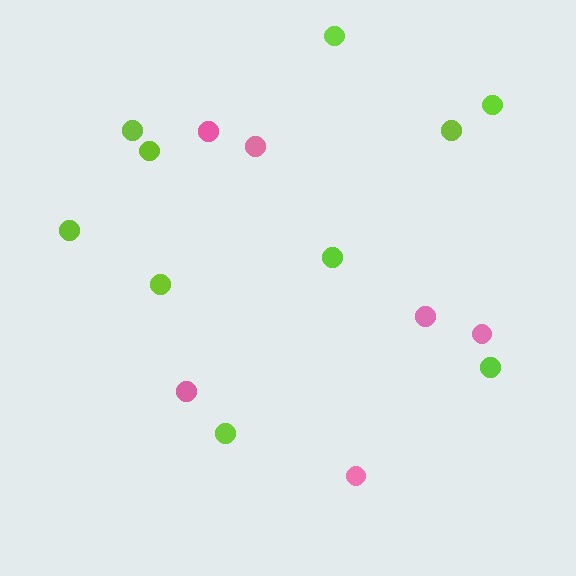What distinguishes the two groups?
There are 2 groups: one group of lime circles (10) and one group of pink circles (6).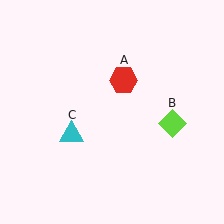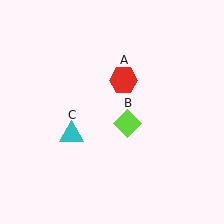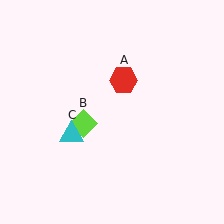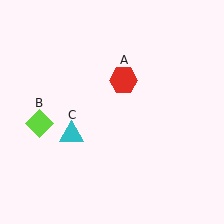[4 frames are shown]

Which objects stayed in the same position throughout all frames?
Red hexagon (object A) and cyan triangle (object C) remained stationary.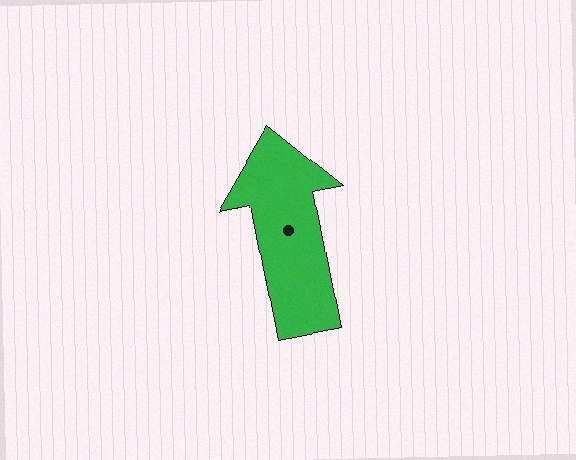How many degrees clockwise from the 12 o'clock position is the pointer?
Approximately 349 degrees.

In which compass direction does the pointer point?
North.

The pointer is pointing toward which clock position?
Roughly 12 o'clock.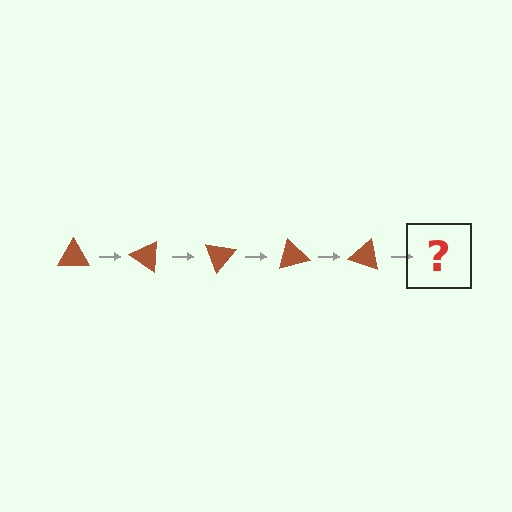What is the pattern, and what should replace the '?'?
The pattern is that the triangle rotates 35 degrees each step. The '?' should be a brown triangle rotated 175 degrees.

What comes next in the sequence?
The next element should be a brown triangle rotated 175 degrees.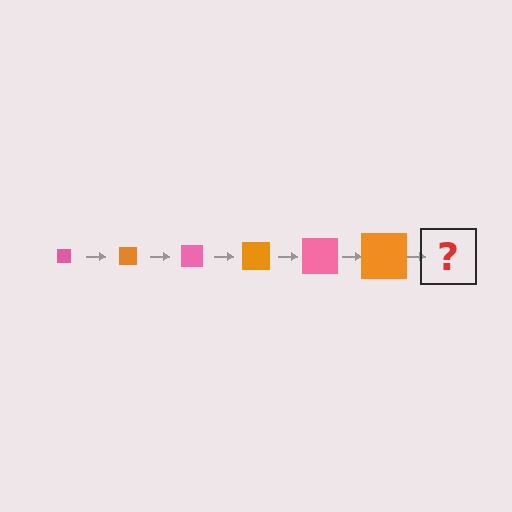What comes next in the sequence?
The next element should be a pink square, larger than the previous one.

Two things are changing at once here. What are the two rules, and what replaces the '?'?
The two rules are that the square grows larger each step and the color cycles through pink and orange. The '?' should be a pink square, larger than the previous one.